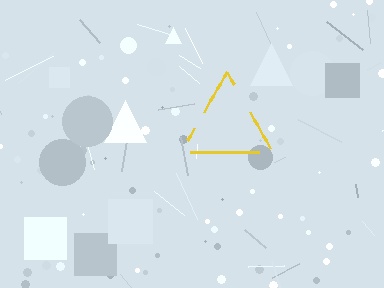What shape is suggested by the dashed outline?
The dashed outline suggests a triangle.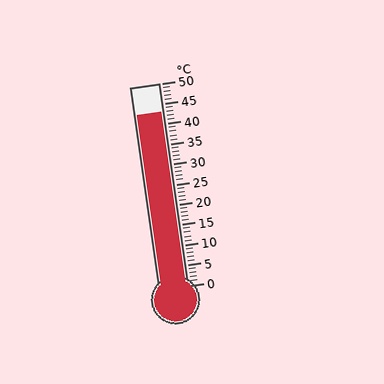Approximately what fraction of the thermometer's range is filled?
The thermometer is filled to approximately 85% of its range.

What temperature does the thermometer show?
The thermometer shows approximately 43°C.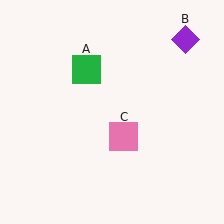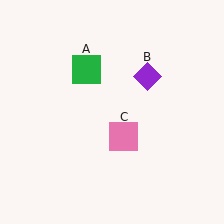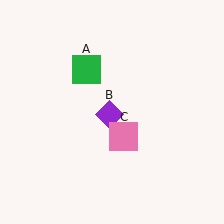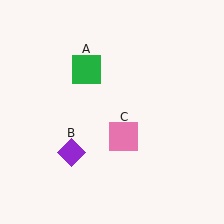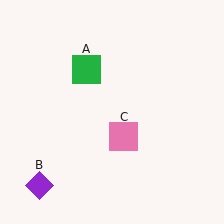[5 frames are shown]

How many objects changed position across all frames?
1 object changed position: purple diamond (object B).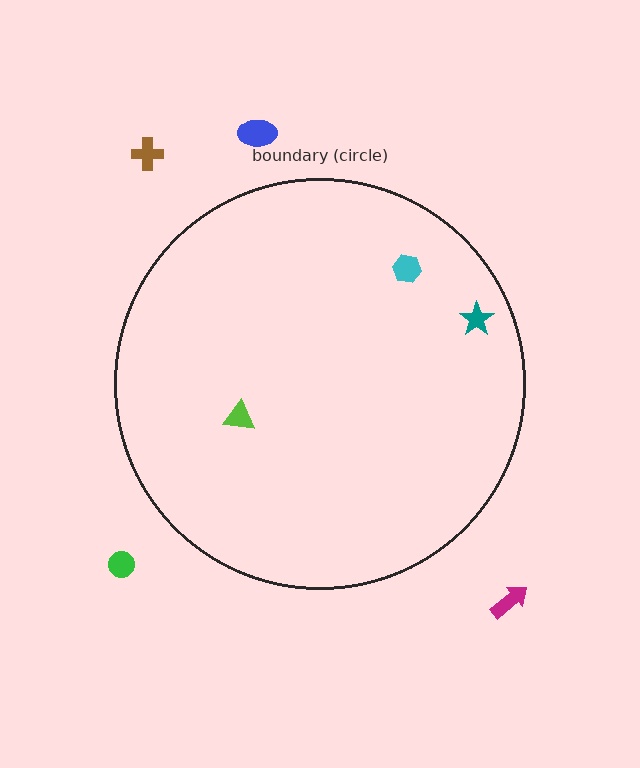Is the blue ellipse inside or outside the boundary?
Outside.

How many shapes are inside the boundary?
3 inside, 4 outside.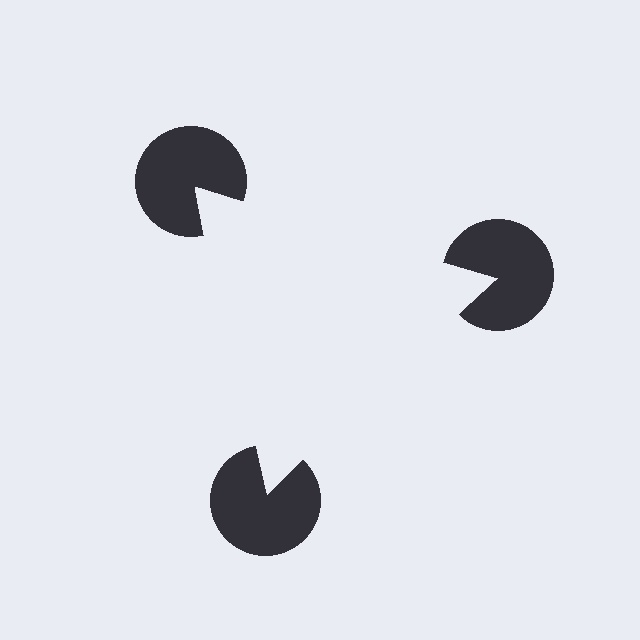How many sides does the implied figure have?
3 sides.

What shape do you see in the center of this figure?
An illusory triangle — its edges are inferred from the aligned wedge cuts in the pac-man discs, not physically drawn.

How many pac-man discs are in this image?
There are 3 — one at each vertex of the illusory triangle.